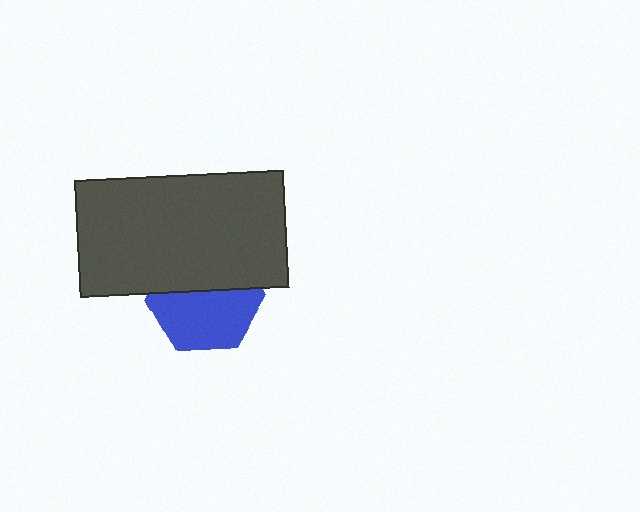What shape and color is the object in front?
The object in front is a dark gray rectangle.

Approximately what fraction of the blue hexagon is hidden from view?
Roughly 43% of the blue hexagon is hidden behind the dark gray rectangle.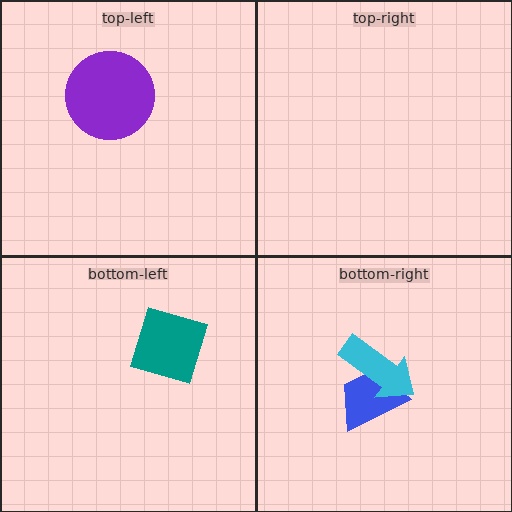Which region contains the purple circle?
The top-left region.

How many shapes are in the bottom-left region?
1.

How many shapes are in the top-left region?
1.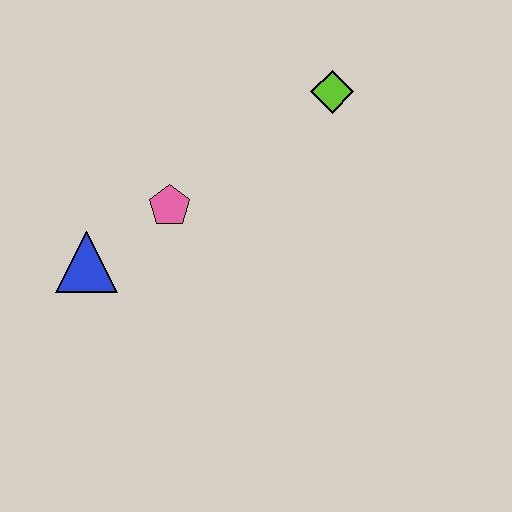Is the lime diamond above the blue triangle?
Yes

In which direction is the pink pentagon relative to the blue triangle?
The pink pentagon is to the right of the blue triangle.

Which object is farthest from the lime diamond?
The blue triangle is farthest from the lime diamond.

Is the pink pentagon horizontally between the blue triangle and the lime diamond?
Yes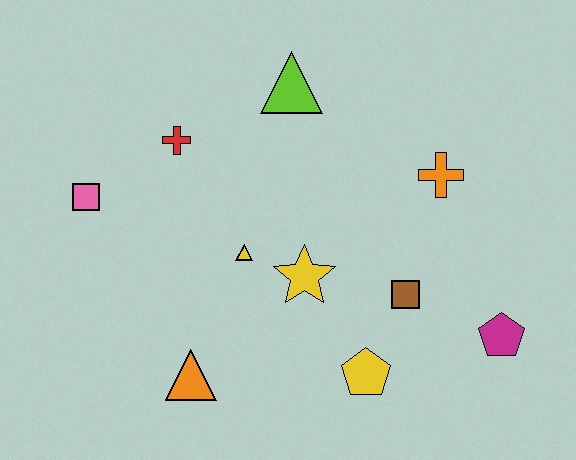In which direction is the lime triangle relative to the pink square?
The lime triangle is to the right of the pink square.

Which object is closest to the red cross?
The pink square is closest to the red cross.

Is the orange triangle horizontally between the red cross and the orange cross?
Yes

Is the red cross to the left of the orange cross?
Yes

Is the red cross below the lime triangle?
Yes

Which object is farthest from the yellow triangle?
The magenta pentagon is farthest from the yellow triangle.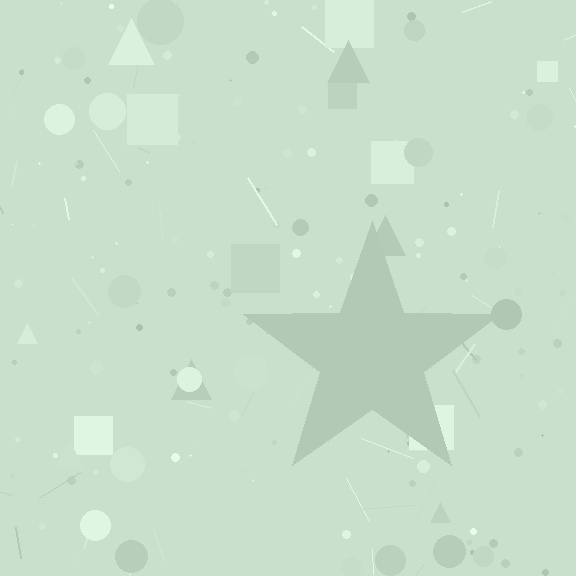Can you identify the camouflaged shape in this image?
The camouflaged shape is a star.